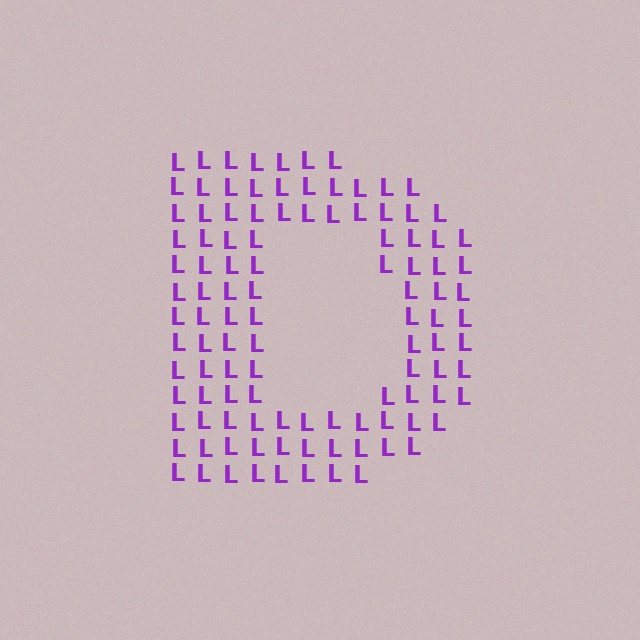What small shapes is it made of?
It is made of small letter L's.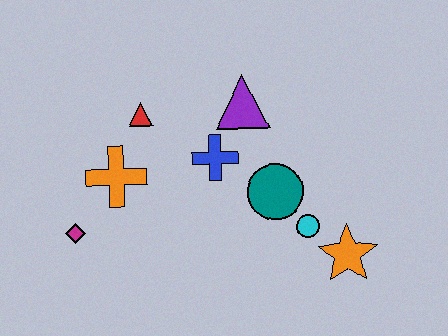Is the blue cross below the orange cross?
No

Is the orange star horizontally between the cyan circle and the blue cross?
No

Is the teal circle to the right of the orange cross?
Yes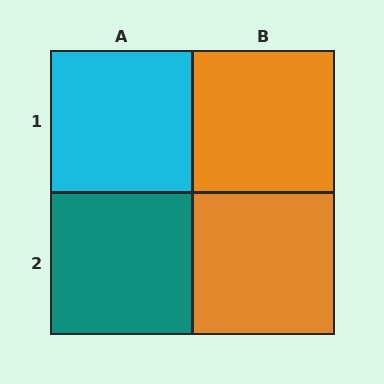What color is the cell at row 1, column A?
Cyan.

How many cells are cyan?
1 cell is cyan.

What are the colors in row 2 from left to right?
Teal, orange.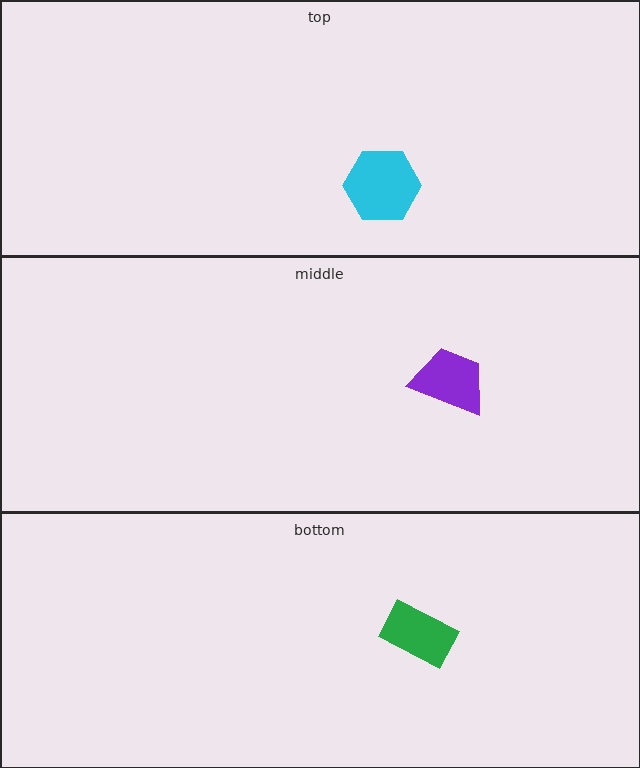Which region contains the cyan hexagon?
The top region.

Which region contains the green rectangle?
The bottom region.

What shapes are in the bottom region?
The green rectangle.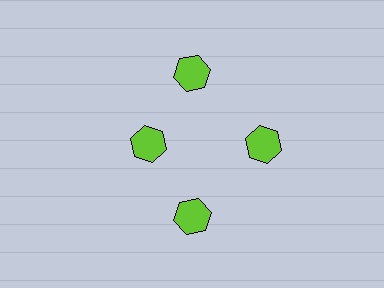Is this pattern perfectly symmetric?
No. The 4 lime hexagons are arranged in a ring, but one element near the 9 o'clock position is pulled inward toward the center, breaking the 4-fold rotational symmetry.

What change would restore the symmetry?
The symmetry would be restored by moving it outward, back onto the ring so that all 4 hexagons sit at equal angles and equal distance from the center.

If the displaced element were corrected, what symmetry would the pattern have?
It would have 4-fold rotational symmetry — the pattern would map onto itself every 90 degrees.